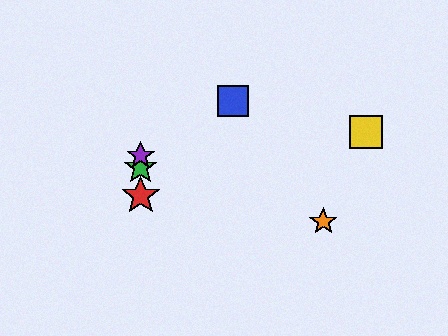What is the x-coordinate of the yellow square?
The yellow square is at x≈366.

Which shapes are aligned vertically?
The red star, the green star, the purple star are aligned vertically.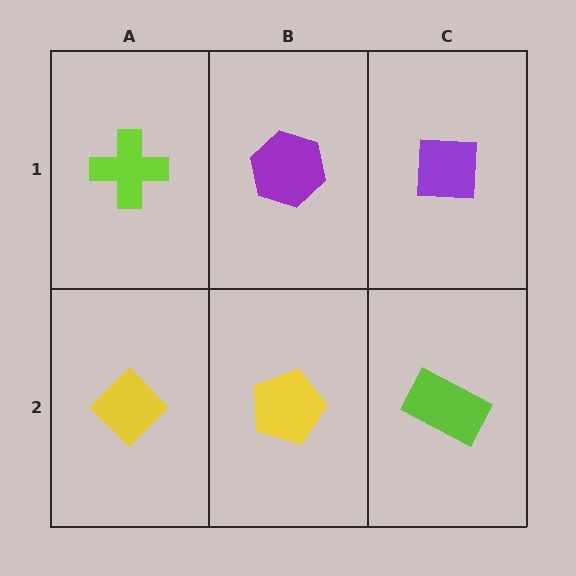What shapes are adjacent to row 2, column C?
A purple square (row 1, column C), a yellow pentagon (row 2, column B).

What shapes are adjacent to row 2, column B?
A purple hexagon (row 1, column B), a yellow diamond (row 2, column A), a lime rectangle (row 2, column C).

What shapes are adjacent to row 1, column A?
A yellow diamond (row 2, column A), a purple hexagon (row 1, column B).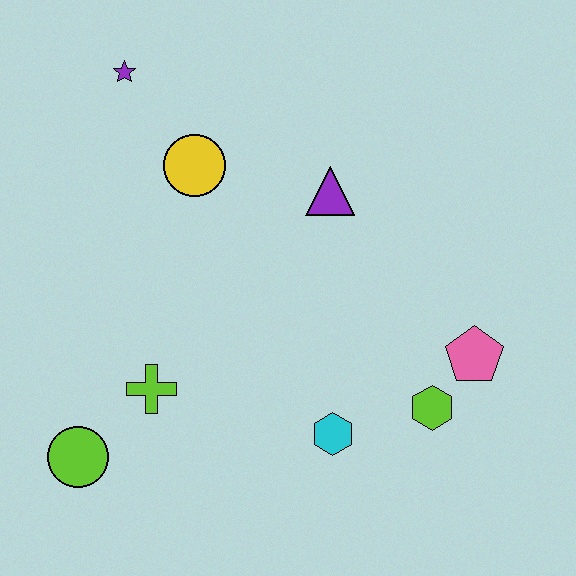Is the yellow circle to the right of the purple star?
Yes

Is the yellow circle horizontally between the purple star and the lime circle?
No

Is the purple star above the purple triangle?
Yes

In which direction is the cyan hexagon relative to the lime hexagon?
The cyan hexagon is to the left of the lime hexagon.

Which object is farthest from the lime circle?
The pink pentagon is farthest from the lime circle.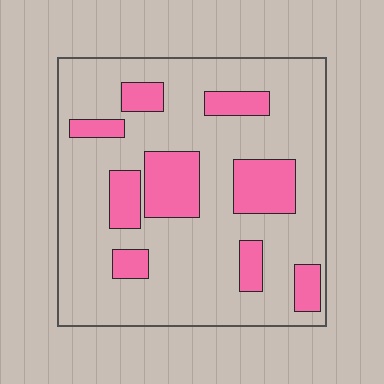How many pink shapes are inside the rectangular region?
9.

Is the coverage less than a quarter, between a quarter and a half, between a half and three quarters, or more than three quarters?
Less than a quarter.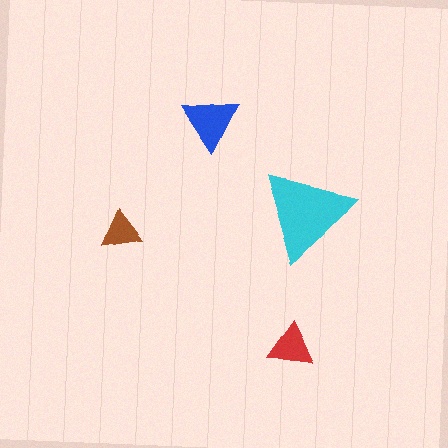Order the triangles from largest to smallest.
the cyan one, the blue one, the red one, the brown one.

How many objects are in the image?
There are 4 objects in the image.